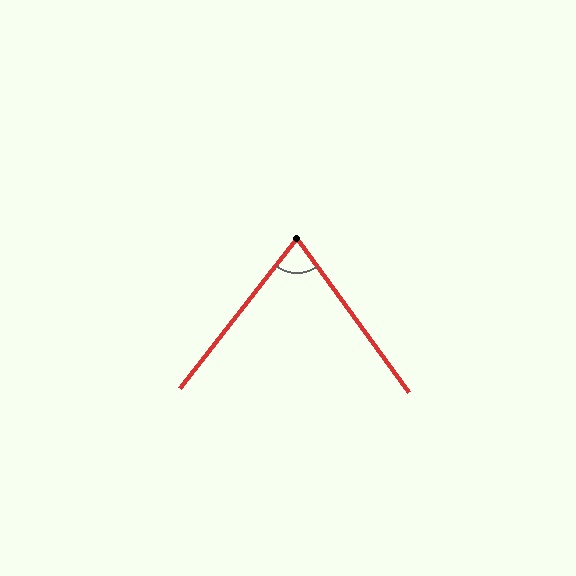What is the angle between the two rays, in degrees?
Approximately 74 degrees.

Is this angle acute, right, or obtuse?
It is acute.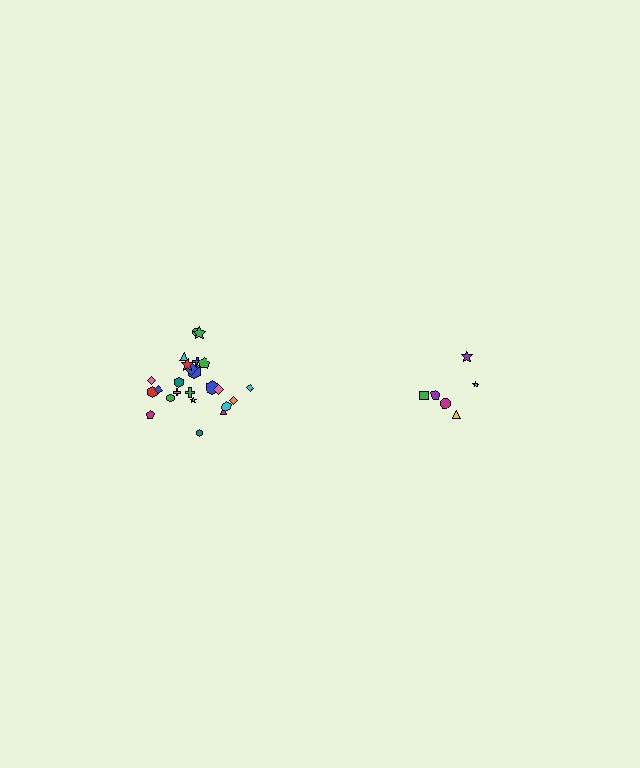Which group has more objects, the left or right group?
The left group.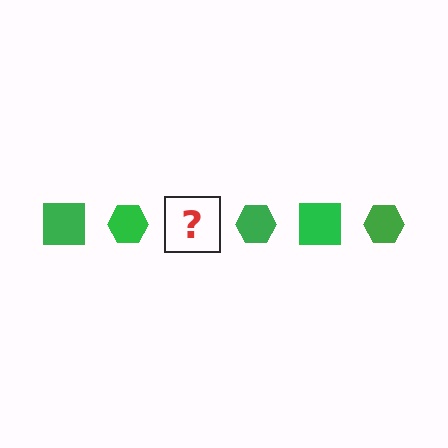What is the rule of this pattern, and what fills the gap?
The rule is that the pattern cycles through square, hexagon shapes in green. The gap should be filled with a green square.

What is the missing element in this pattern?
The missing element is a green square.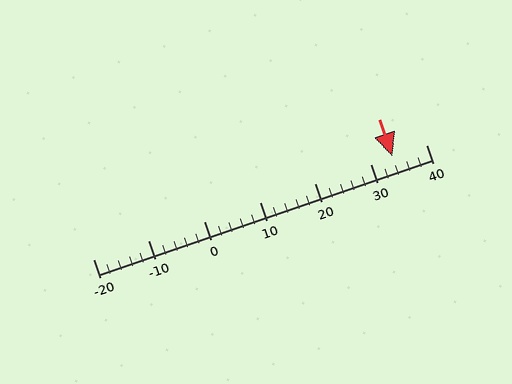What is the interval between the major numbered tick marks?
The major tick marks are spaced 10 units apart.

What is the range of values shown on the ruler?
The ruler shows values from -20 to 40.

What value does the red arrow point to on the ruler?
The red arrow points to approximately 34.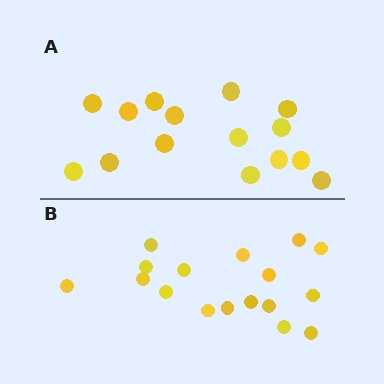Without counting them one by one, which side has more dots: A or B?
Region B (the bottom region) has more dots.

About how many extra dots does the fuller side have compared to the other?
Region B has just a few more — roughly 2 or 3 more dots than region A.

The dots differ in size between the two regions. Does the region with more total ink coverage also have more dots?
No. Region A has more total ink coverage because its dots are larger, but region B actually contains more individual dots. Total area can be misleading — the number of items is what matters here.